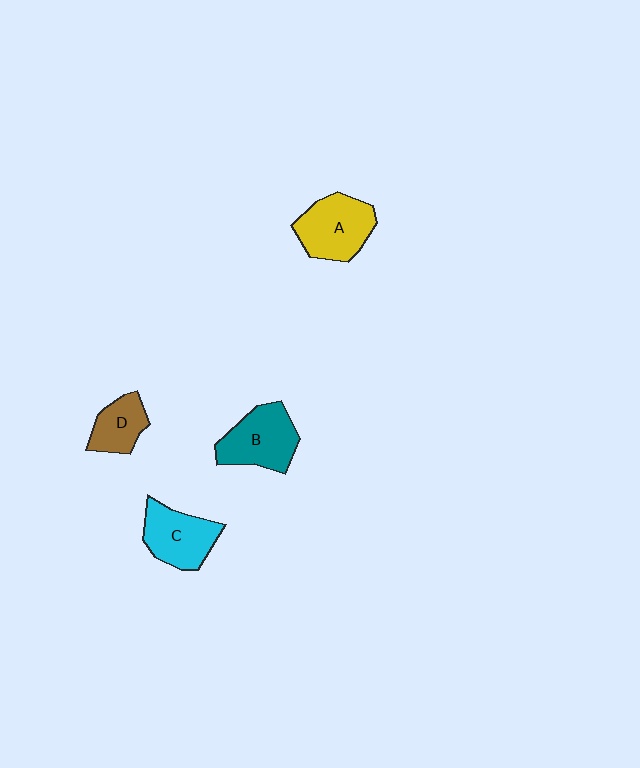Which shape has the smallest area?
Shape D (brown).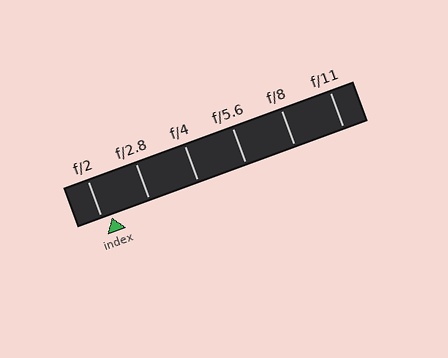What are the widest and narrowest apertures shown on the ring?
The widest aperture shown is f/2 and the narrowest is f/11.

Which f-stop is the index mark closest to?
The index mark is closest to f/2.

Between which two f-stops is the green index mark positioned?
The index mark is between f/2 and f/2.8.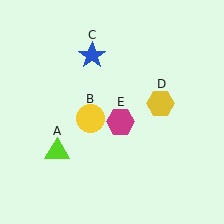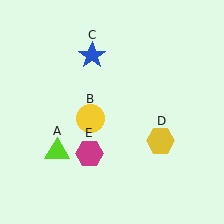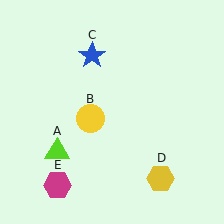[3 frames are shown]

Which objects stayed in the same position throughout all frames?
Lime triangle (object A) and yellow circle (object B) and blue star (object C) remained stationary.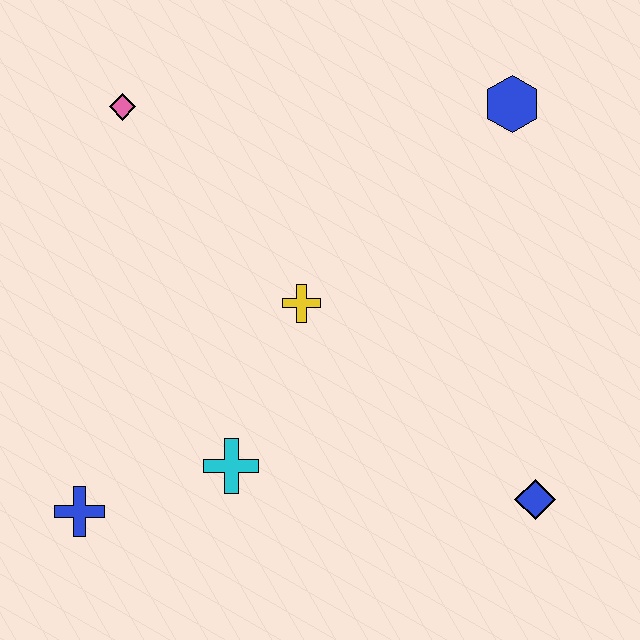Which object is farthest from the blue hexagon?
The blue cross is farthest from the blue hexagon.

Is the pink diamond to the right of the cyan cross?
No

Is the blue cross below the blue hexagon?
Yes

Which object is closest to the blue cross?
The cyan cross is closest to the blue cross.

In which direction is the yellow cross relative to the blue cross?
The yellow cross is to the right of the blue cross.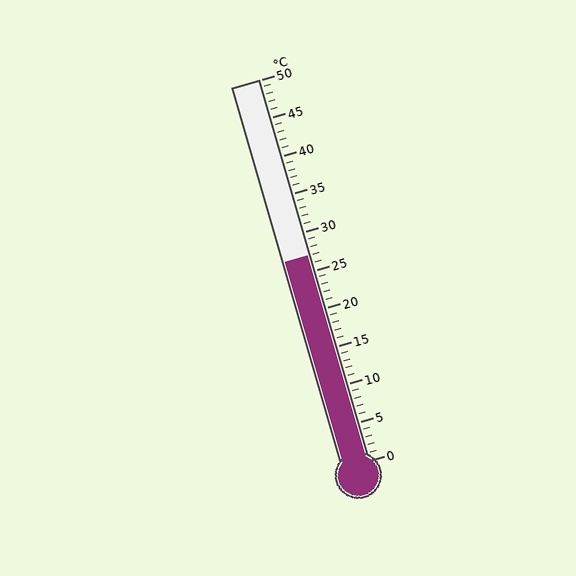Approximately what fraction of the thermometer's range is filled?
The thermometer is filled to approximately 55% of its range.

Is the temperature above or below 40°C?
The temperature is below 40°C.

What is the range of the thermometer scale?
The thermometer scale ranges from 0°C to 50°C.